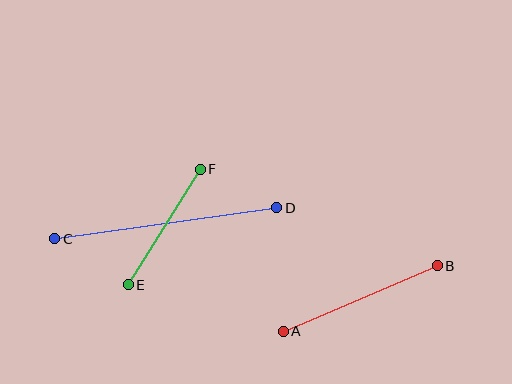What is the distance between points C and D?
The distance is approximately 224 pixels.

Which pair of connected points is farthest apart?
Points C and D are farthest apart.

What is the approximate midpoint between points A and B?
The midpoint is at approximately (360, 299) pixels.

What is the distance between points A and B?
The distance is approximately 168 pixels.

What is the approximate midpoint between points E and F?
The midpoint is at approximately (164, 227) pixels.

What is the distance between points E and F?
The distance is approximately 136 pixels.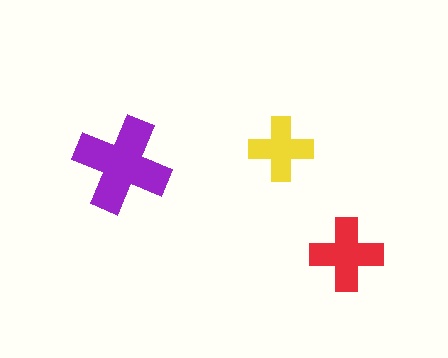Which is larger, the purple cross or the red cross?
The purple one.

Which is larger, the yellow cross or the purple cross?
The purple one.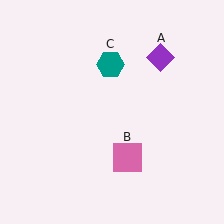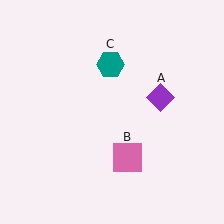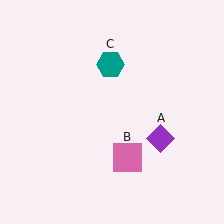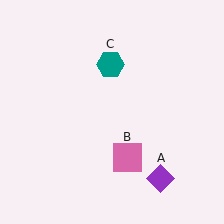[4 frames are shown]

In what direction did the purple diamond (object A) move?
The purple diamond (object A) moved down.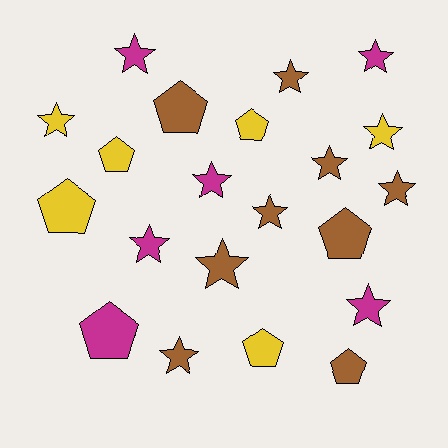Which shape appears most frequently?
Star, with 13 objects.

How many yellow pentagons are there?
There are 4 yellow pentagons.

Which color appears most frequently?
Brown, with 9 objects.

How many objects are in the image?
There are 21 objects.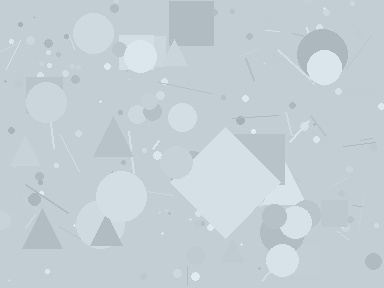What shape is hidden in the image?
A diamond is hidden in the image.